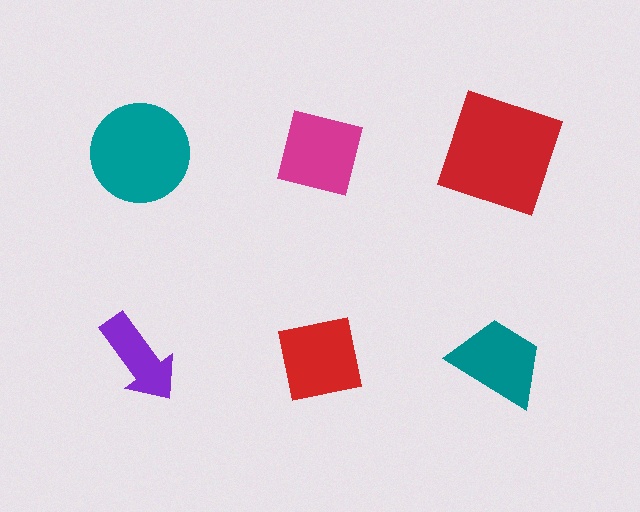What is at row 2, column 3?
A teal trapezoid.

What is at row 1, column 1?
A teal circle.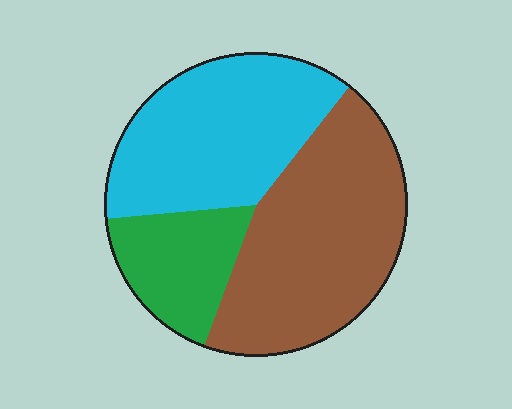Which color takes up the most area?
Brown, at roughly 45%.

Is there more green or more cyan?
Cyan.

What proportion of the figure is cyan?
Cyan covers roughly 35% of the figure.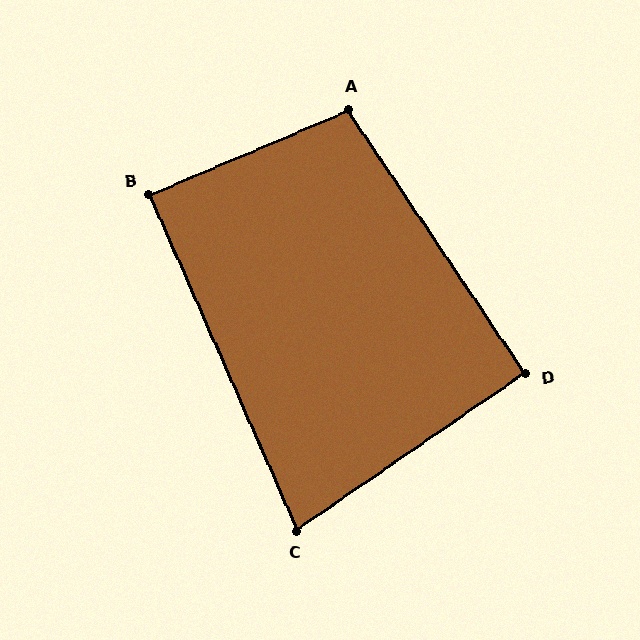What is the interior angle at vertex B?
Approximately 89 degrees (approximately right).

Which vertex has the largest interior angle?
A, at approximately 101 degrees.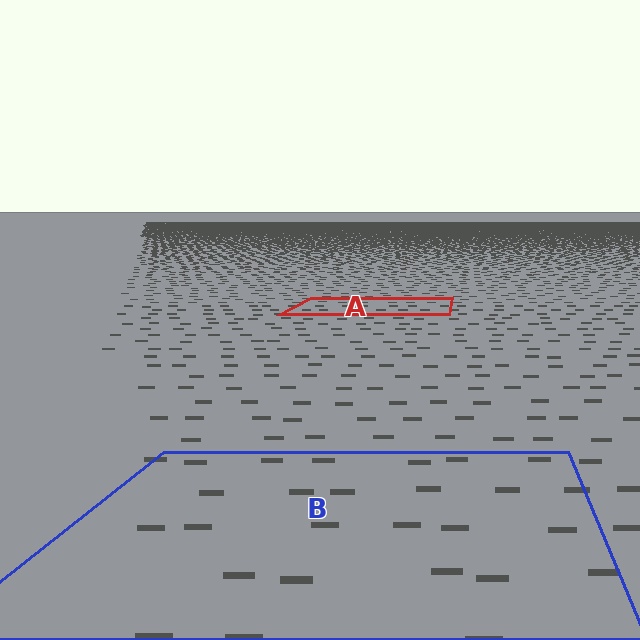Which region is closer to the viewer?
Region B is closer. The texture elements there are larger and more spread out.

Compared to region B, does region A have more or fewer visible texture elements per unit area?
Region A has more texture elements per unit area — they are packed more densely because it is farther away.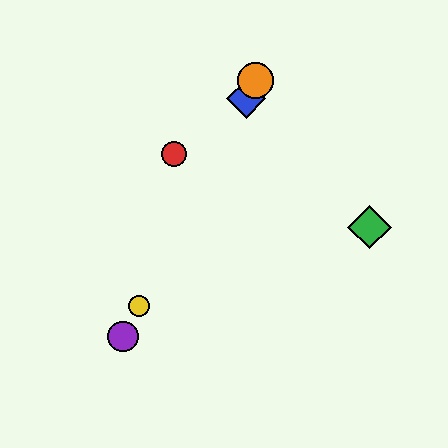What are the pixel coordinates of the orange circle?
The orange circle is at (255, 80).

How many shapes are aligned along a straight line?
4 shapes (the blue diamond, the yellow circle, the purple circle, the orange circle) are aligned along a straight line.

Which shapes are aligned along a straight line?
The blue diamond, the yellow circle, the purple circle, the orange circle are aligned along a straight line.